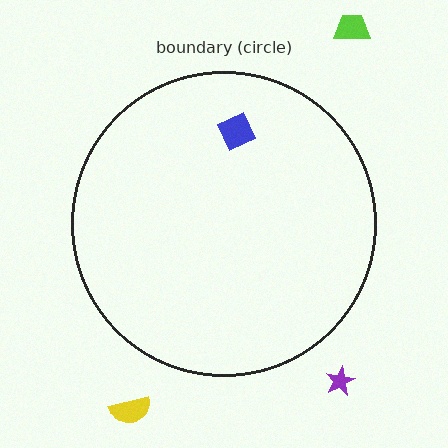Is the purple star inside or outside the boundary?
Outside.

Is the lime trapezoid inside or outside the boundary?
Outside.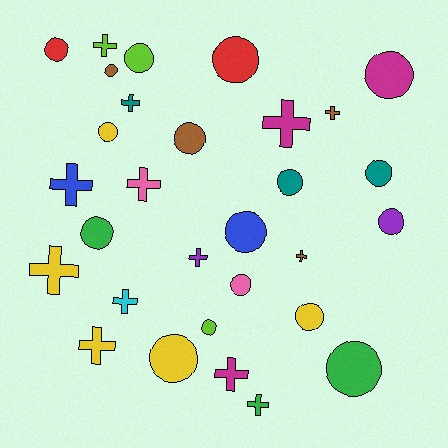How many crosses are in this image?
There are 13 crosses.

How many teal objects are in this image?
There are 3 teal objects.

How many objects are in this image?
There are 30 objects.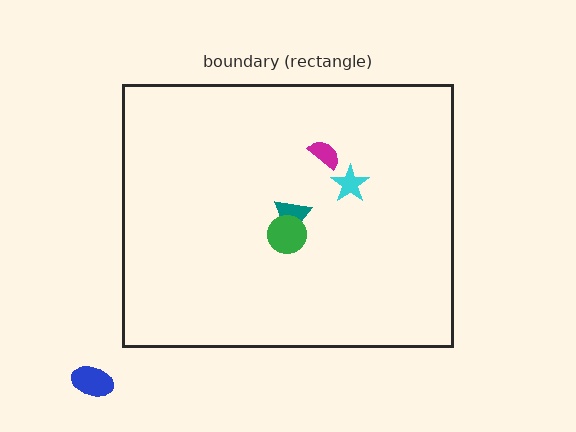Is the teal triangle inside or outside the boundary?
Inside.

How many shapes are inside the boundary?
4 inside, 1 outside.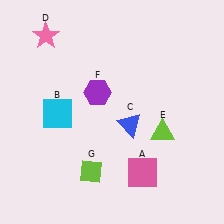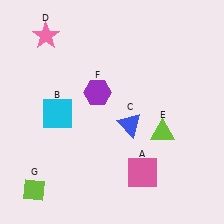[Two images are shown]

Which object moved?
The lime diamond (G) moved left.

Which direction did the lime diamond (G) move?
The lime diamond (G) moved left.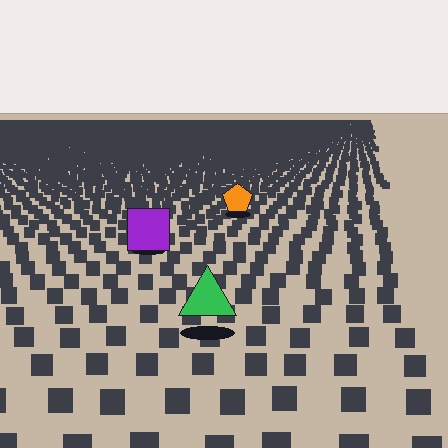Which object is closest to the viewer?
The green triangle is closest. The texture marks near it are larger and more spread out.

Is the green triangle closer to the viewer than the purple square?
Yes. The green triangle is closer — you can tell from the texture gradient: the ground texture is coarser near it.